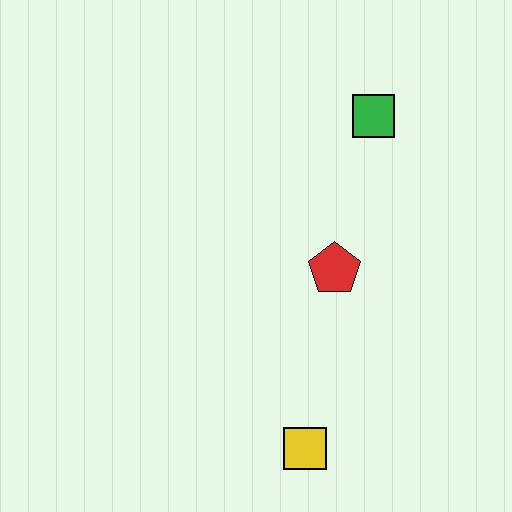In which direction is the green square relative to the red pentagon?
The green square is above the red pentagon.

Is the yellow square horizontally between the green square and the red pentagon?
No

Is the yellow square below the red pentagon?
Yes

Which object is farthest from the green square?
The yellow square is farthest from the green square.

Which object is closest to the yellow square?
The red pentagon is closest to the yellow square.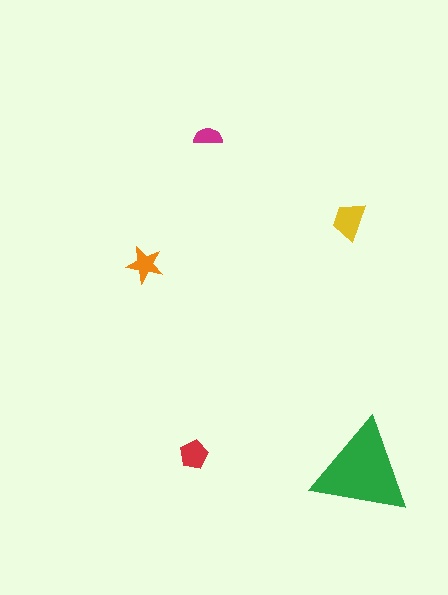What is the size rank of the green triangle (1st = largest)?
1st.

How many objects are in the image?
There are 5 objects in the image.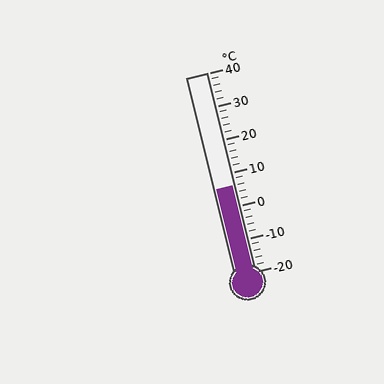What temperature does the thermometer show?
The thermometer shows approximately 6°C.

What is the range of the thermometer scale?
The thermometer scale ranges from -20°C to 40°C.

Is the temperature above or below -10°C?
The temperature is above -10°C.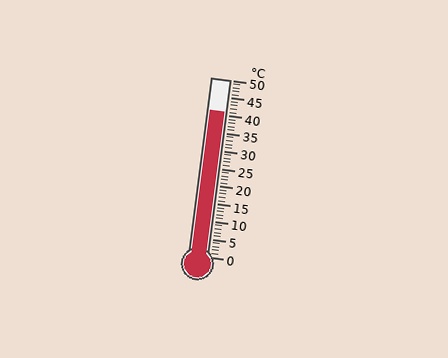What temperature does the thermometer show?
The thermometer shows approximately 41°C.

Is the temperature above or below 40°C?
The temperature is above 40°C.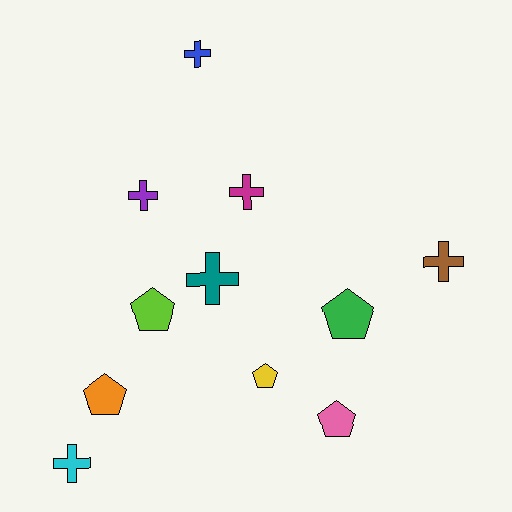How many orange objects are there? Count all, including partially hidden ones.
There is 1 orange object.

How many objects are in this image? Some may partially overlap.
There are 11 objects.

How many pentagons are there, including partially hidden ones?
There are 5 pentagons.